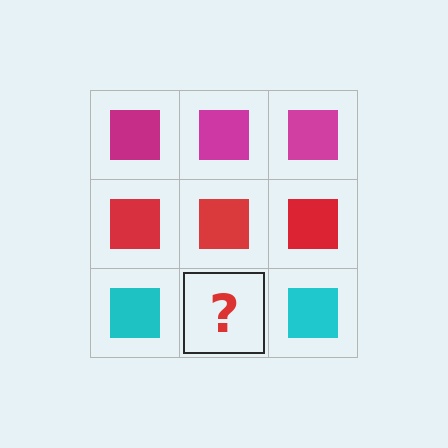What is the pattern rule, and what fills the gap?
The rule is that each row has a consistent color. The gap should be filled with a cyan square.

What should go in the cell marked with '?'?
The missing cell should contain a cyan square.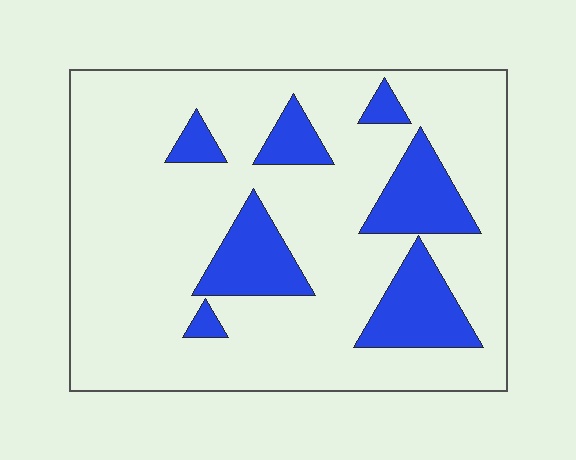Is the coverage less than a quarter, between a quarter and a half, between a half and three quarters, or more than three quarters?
Less than a quarter.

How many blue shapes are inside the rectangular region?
7.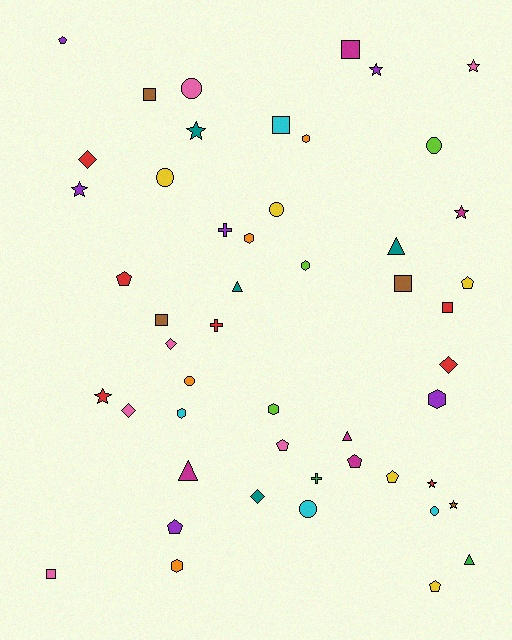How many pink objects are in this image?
There are 6 pink objects.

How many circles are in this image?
There are 7 circles.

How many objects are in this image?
There are 50 objects.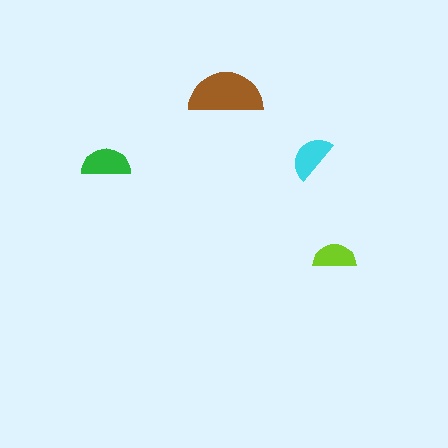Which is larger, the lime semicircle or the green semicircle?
The green one.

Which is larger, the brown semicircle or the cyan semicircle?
The brown one.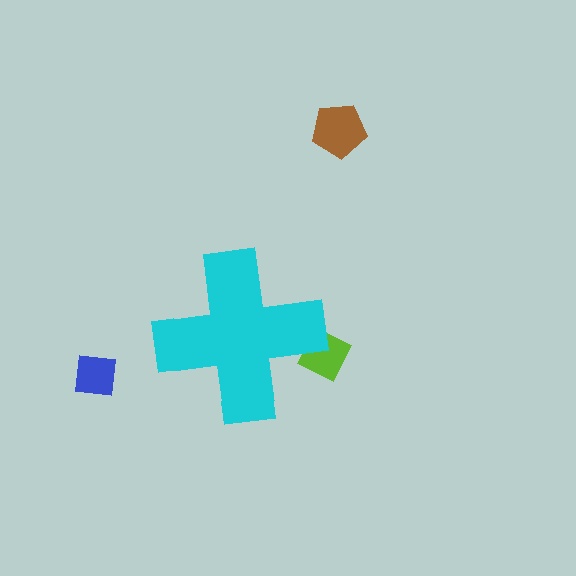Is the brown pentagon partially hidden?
No, the brown pentagon is fully visible.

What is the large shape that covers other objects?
A cyan cross.